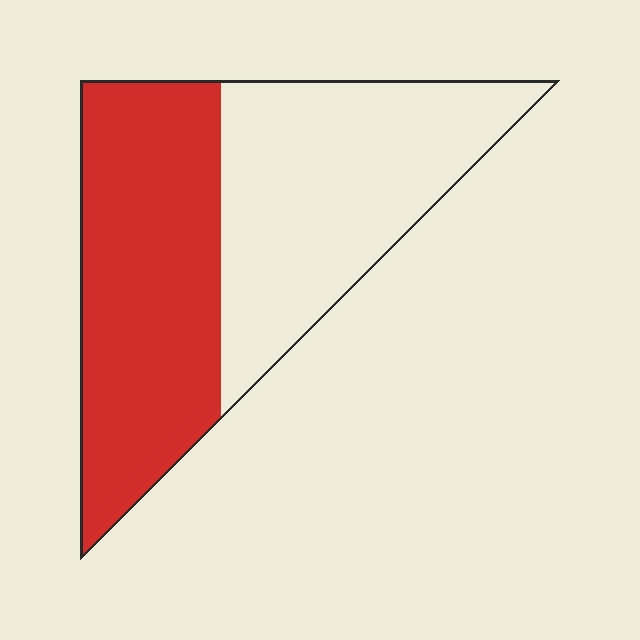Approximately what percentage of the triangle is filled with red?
Approximately 50%.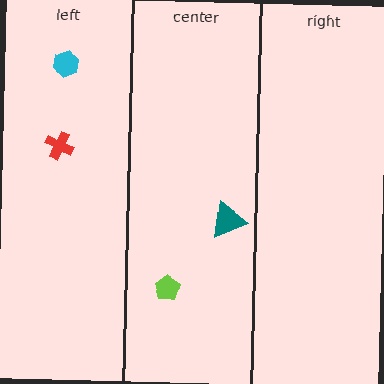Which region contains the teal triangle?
The center region.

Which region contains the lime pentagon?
The center region.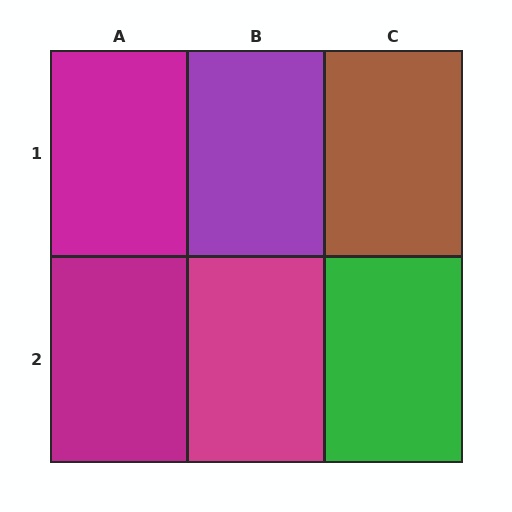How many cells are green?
1 cell is green.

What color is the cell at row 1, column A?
Magenta.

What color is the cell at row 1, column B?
Purple.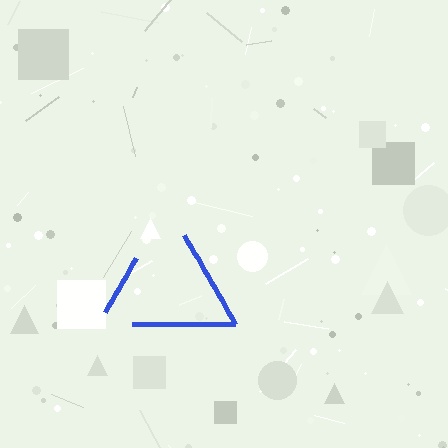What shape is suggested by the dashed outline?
The dashed outline suggests a triangle.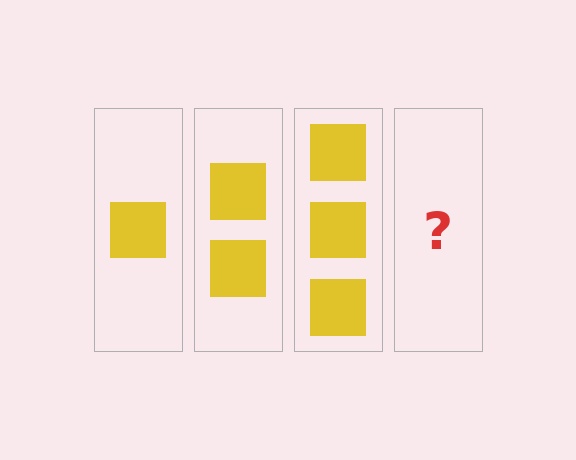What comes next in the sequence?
The next element should be 4 squares.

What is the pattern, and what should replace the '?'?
The pattern is that each step adds one more square. The '?' should be 4 squares.